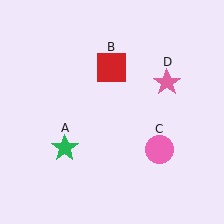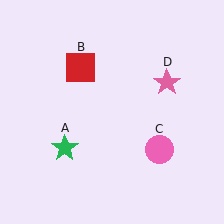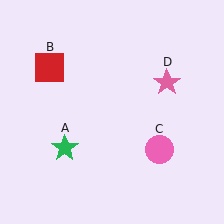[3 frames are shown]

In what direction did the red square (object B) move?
The red square (object B) moved left.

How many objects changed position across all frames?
1 object changed position: red square (object B).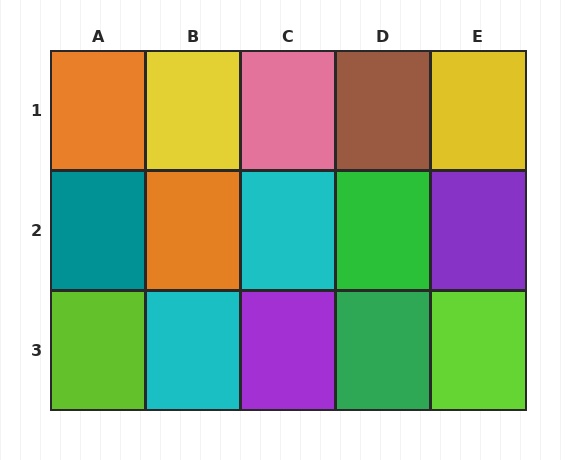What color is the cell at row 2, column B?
Orange.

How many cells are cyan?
2 cells are cyan.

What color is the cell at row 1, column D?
Brown.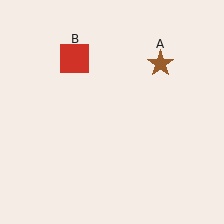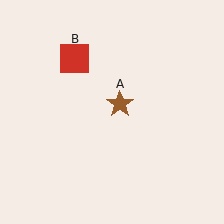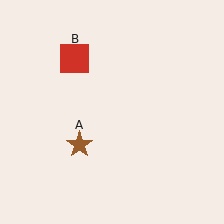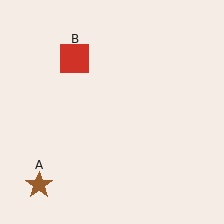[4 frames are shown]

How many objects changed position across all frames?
1 object changed position: brown star (object A).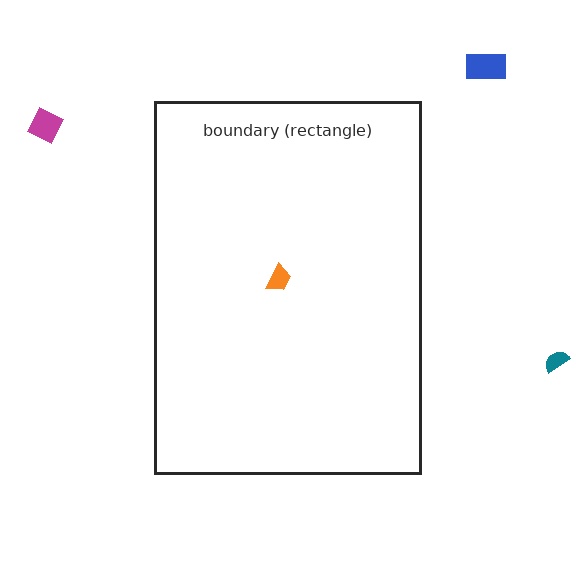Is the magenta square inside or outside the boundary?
Outside.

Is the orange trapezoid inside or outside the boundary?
Inside.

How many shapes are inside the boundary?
1 inside, 3 outside.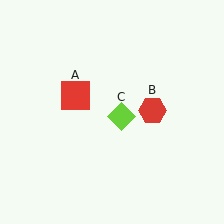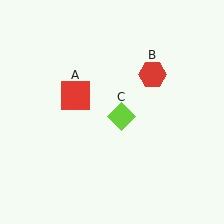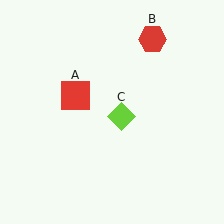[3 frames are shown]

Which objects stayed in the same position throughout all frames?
Red square (object A) and lime diamond (object C) remained stationary.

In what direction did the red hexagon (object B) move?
The red hexagon (object B) moved up.